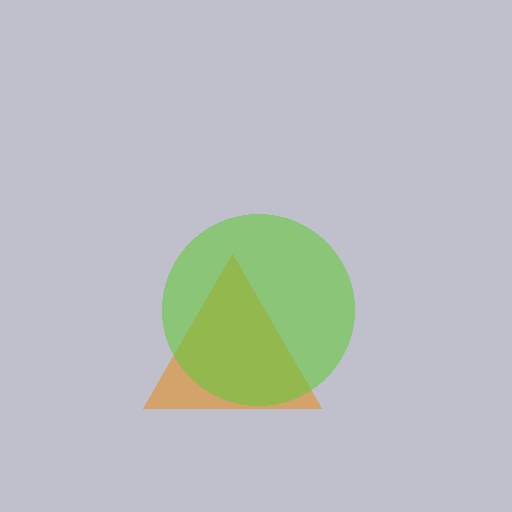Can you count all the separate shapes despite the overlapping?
Yes, there are 2 separate shapes.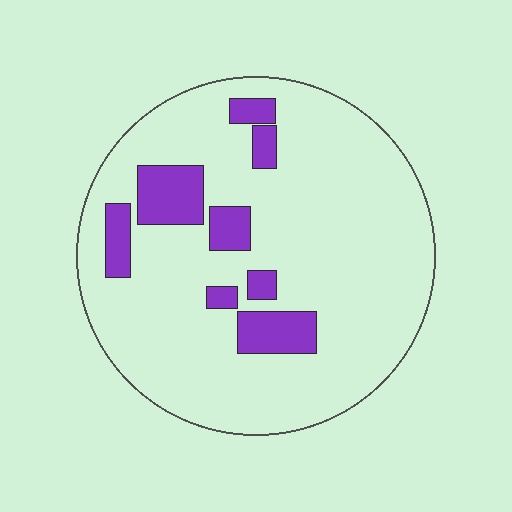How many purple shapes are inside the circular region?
8.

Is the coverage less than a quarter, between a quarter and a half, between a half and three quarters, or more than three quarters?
Less than a quarter.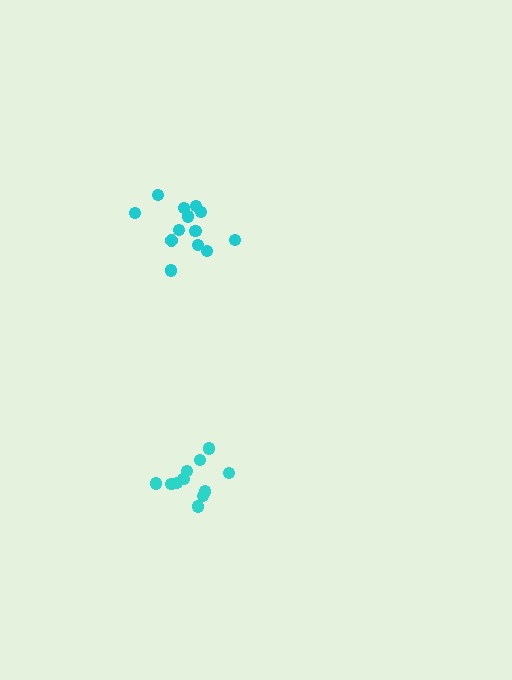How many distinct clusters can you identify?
There are 2 distinct clusters.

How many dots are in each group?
Group 1: 11 dots, Group 2: 13 dots (24 total).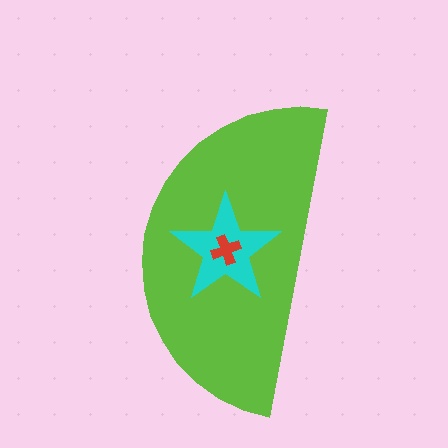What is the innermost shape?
The red cross.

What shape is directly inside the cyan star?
The red cross.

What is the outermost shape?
The lime semicircle.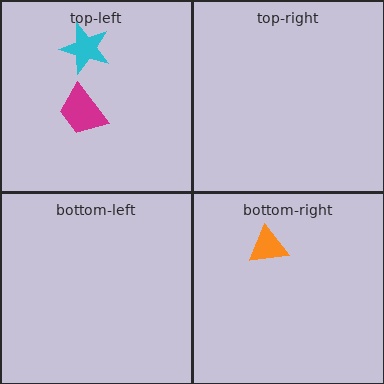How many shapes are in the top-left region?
2.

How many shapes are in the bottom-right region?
1.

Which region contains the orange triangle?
The bottom-right region.